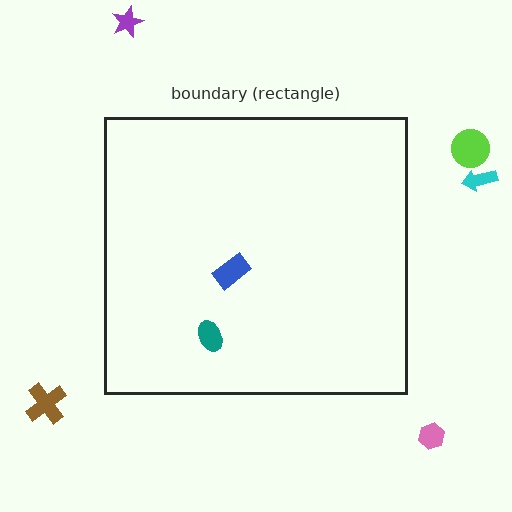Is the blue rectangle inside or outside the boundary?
Inside.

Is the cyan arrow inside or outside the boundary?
Outside.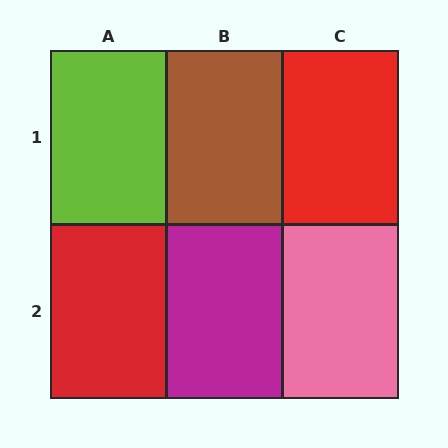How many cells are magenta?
1 cell is magenta.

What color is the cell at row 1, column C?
Red.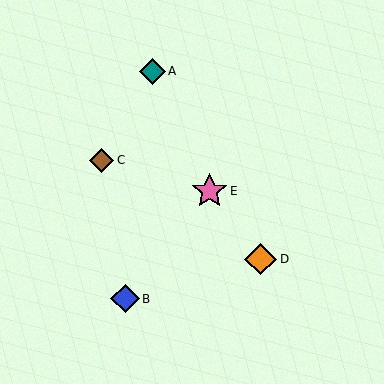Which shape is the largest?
The pink star (labeled E) is the largest.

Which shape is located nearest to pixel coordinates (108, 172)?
The brown diamond (labeled C) at (102, 160) is nearest to that location.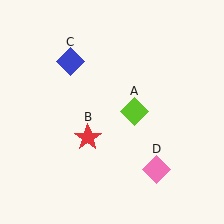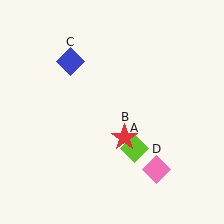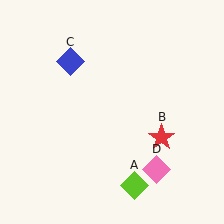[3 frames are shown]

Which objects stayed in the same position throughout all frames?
Blue diamond (object C) and pink diamond (object D) remained stationary.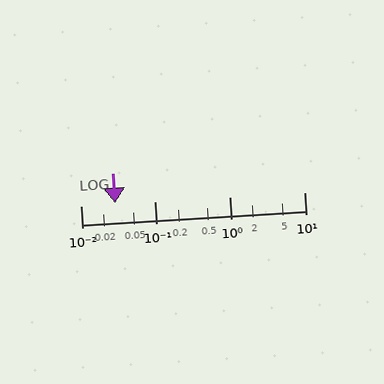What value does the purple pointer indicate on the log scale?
The pointer indicates approximately 0.029.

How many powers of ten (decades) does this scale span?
The scale spans 3 decades, from 0.01 to 10.